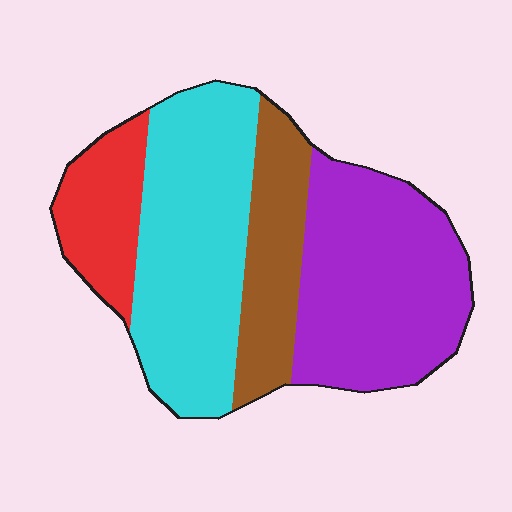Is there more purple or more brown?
Purple.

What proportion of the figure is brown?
Brown covers 17% of the figure.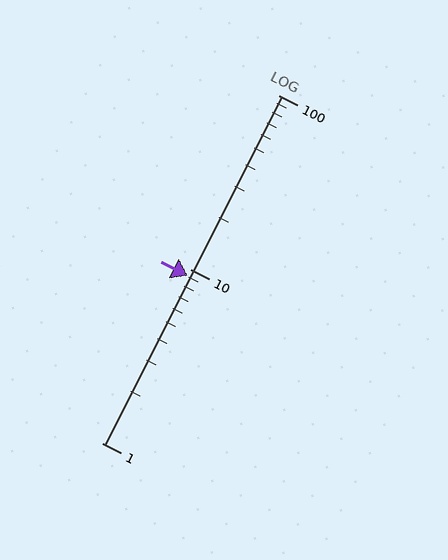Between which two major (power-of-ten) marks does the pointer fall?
The pointer is between 1 and 10.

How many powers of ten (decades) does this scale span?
The scale spans 2 decades, from 1 to 100.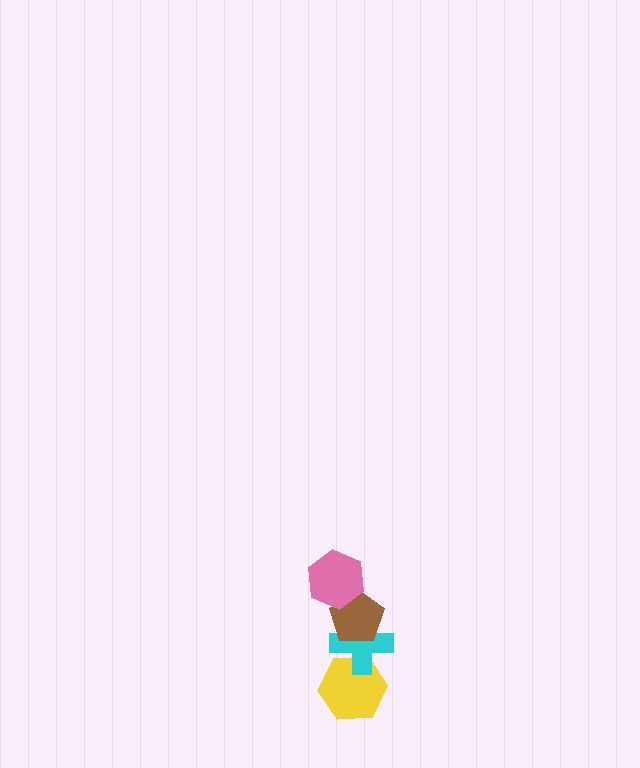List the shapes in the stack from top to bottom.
From top to bottom: the pink hexagon, the brown pentagon, the cyan cross, the yellow hexagon.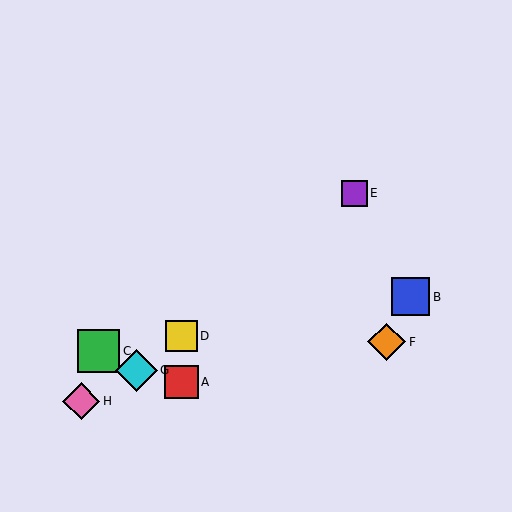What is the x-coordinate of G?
Object G is at x≈136.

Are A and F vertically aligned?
No, A is at x≈182 and F is at x≈387.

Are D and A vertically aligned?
Yes, both are at x≈182.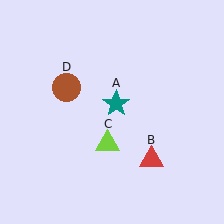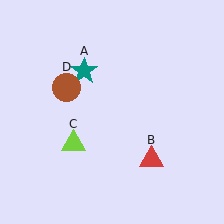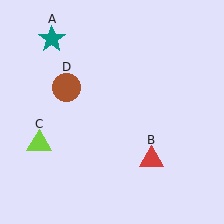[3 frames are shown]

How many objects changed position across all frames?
2 objects changed position: teal star (object A), lime triangle (object C).